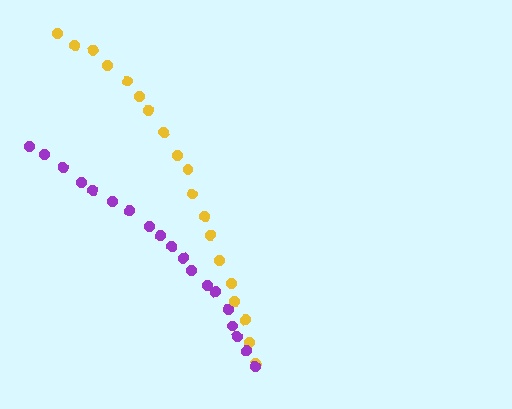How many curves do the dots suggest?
There are 2 distinct paths.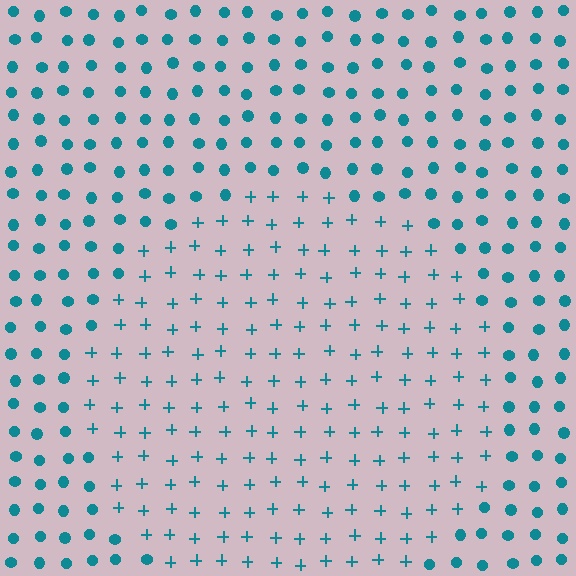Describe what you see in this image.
The image is filled with small teal elements arranged in a uniform grid. A circle-shaped region contains plus signs, while the surrounding area contains circles. The boundary is defined purely by the change in element shape.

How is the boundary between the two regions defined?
The boundary is defined by a change in element shape: plus signs inside vs. circles outside. All elements share the same color and spacing.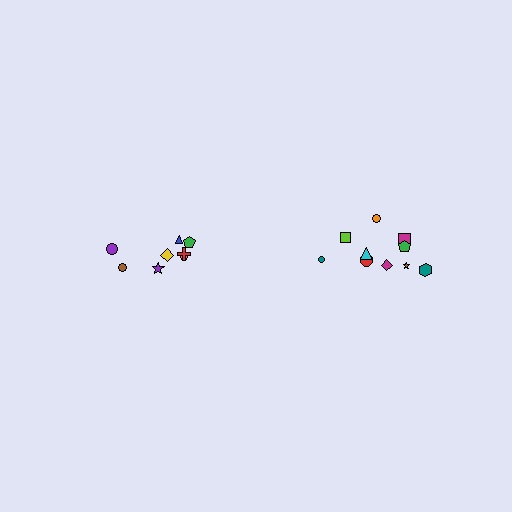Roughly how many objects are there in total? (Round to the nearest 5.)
Roughly 20 objects in total.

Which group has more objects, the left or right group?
The right group.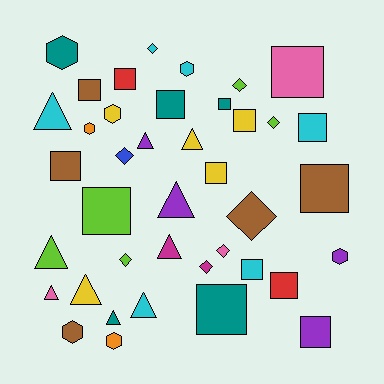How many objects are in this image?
There are 40 objects.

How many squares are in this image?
There are 15 squares.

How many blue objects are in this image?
There is 1 blue object.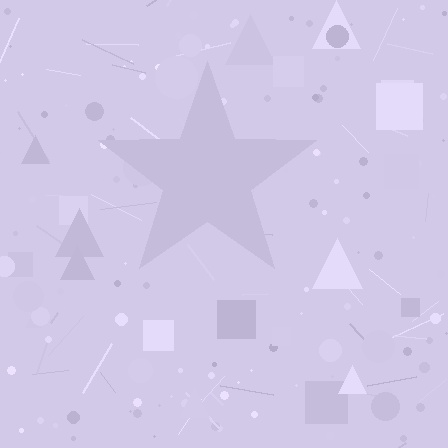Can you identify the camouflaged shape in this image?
The camouflaged shape is a star.